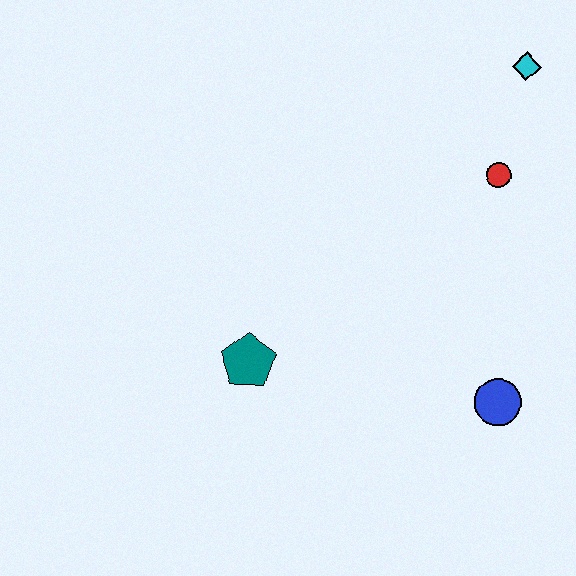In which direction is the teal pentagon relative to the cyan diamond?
The teal pentagon is below the cyan diamond.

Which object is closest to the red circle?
The cyan diamond is closest to the red circle.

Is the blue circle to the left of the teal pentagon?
No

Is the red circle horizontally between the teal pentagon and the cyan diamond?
Yes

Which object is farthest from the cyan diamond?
The teal pentagon is farthest from the cyan diamond.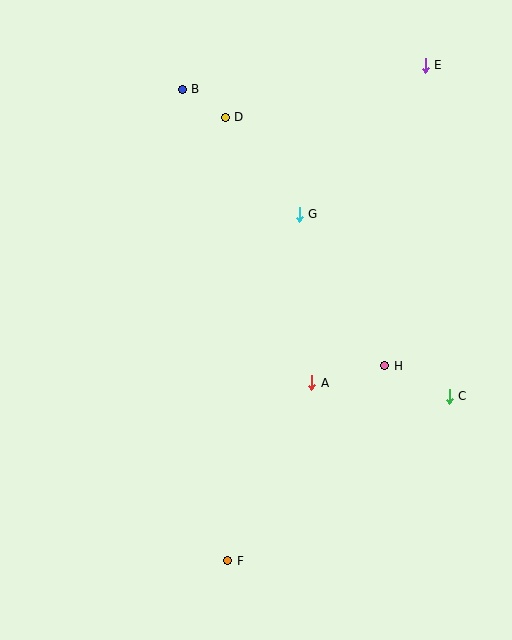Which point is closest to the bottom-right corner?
Point C is closest to the bottom-right corner.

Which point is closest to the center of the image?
Point A at (312, 383) is closest to the center.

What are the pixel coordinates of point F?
Point F is at (228, 561).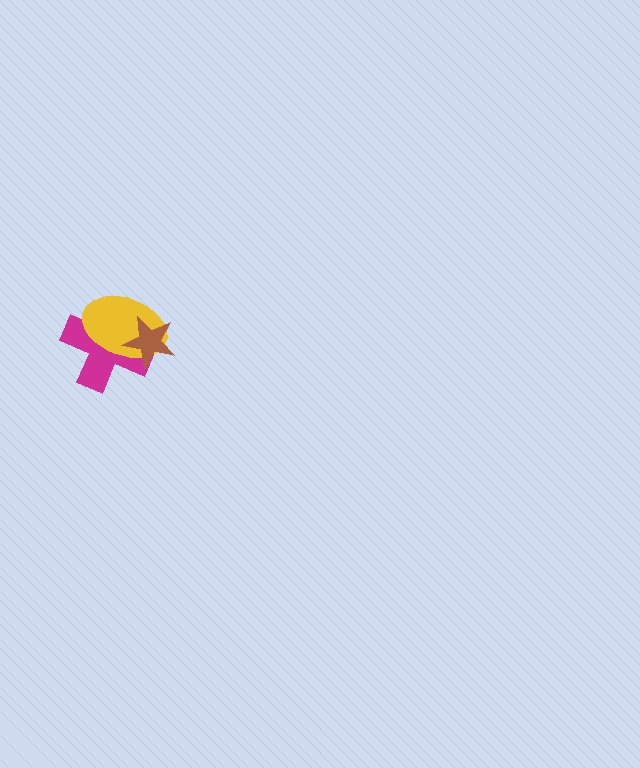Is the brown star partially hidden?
No, no other shape covers it.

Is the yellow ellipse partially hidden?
Yes, it is partially covered by another shape.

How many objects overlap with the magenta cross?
2 objects overlap with the magenta cross.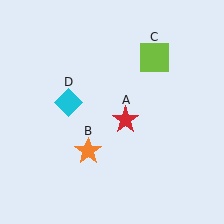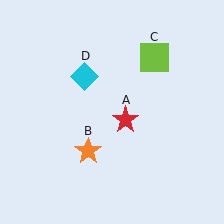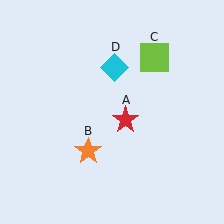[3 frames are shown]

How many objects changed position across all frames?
1 object changed position: cyan diamond (object D).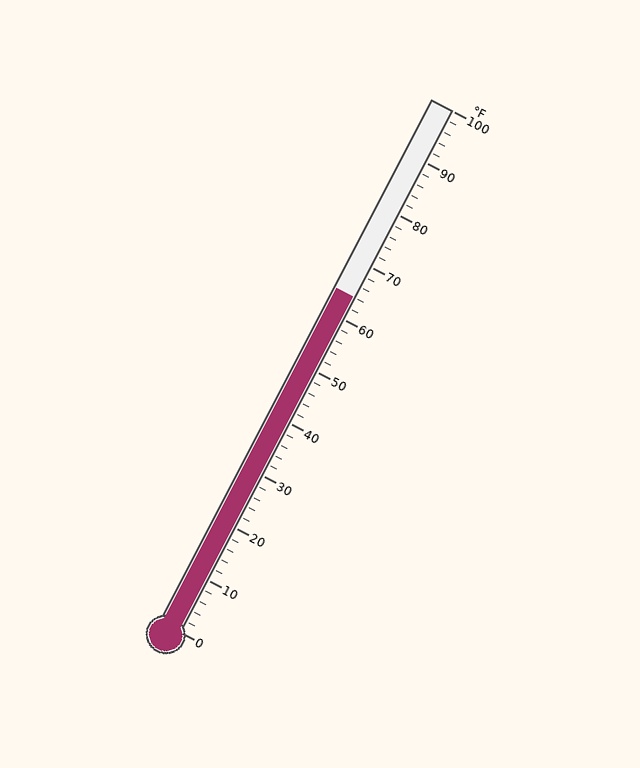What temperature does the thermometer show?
The thermometer shows approximately 64°F.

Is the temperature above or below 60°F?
The temperature is above 60°F.